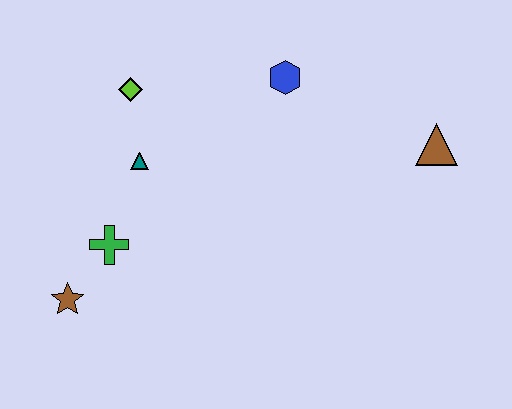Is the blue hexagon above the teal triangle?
Yes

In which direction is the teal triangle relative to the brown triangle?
The teal triangle is to the left of the brown triangle.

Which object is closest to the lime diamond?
The teal triangle is closest to the lime diamond.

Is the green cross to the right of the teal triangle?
No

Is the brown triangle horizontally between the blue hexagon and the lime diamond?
No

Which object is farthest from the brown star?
The brown triangle is farthest from the brown star.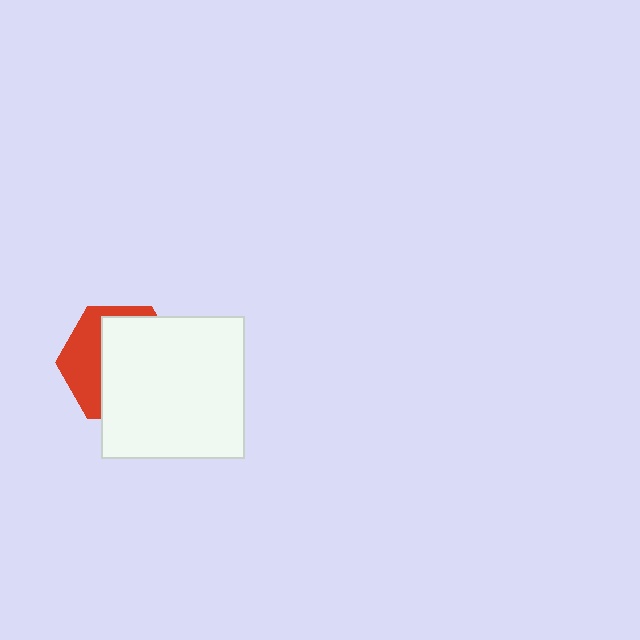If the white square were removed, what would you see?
You would see the complete red hexagon.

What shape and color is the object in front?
The object in front is a white square.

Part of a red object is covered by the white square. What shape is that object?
It is a hexagon.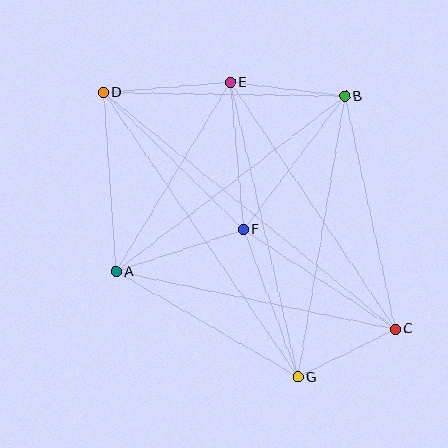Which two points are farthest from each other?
Points C and D are farthest from each other.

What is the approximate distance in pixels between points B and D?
The distance between B and D is approximately 241 pixels.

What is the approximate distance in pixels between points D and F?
The distance between D and F is approximately 196 pixels.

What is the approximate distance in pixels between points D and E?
The distance between D and E is approximately 127 pixels.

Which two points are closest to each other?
Points C and G are closest to each other.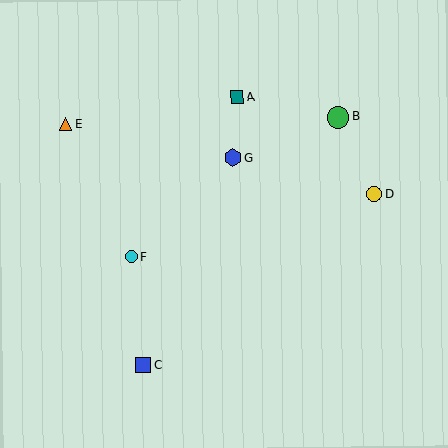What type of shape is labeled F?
Shape F is a cyan circle.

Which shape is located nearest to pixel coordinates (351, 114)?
The green circle (labeled B) at (338, 117) is nearest to that location.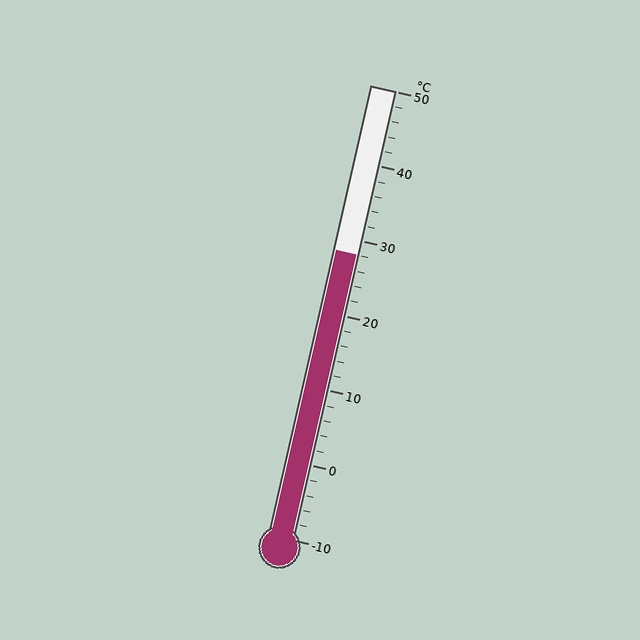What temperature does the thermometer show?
The thermometer shows approximately 28°C.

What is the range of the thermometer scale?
The thermometer scale ranges from -10°C to 50°C.